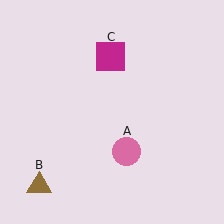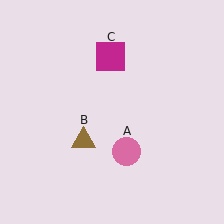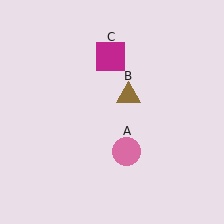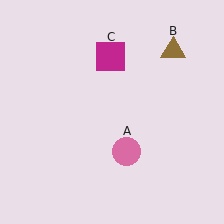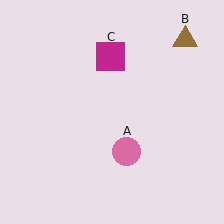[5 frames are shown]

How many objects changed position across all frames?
1 object changed position: brown triangle (object B).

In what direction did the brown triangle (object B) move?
The brown triangle (object B) moved up and to the right.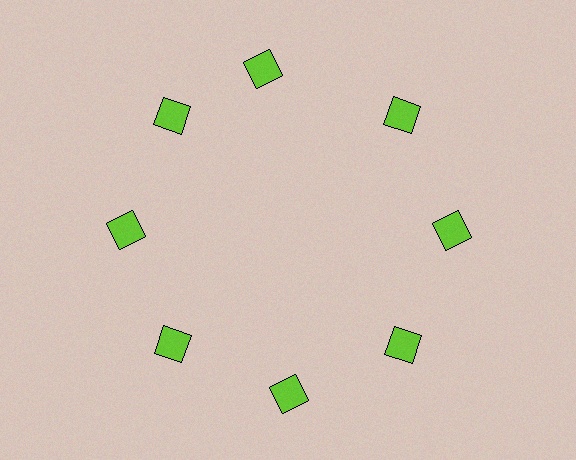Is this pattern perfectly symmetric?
No. The 8 lime squares are arranged in a ring, but one element near the 12 o'clock position is rotated out of alignment along the ring, breaking the 8-fold rotational symmetry.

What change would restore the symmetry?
The symmetry would be restored by rotating it back into even spacing with its neighbors so that all 8 squares sit at equal angles and equal distance from the center.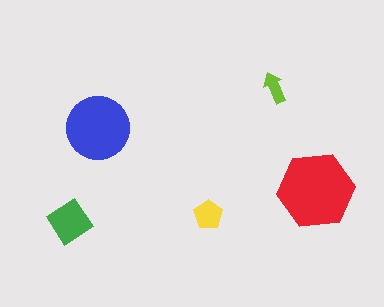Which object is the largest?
The red hexagon.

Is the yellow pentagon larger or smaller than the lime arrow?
Larger.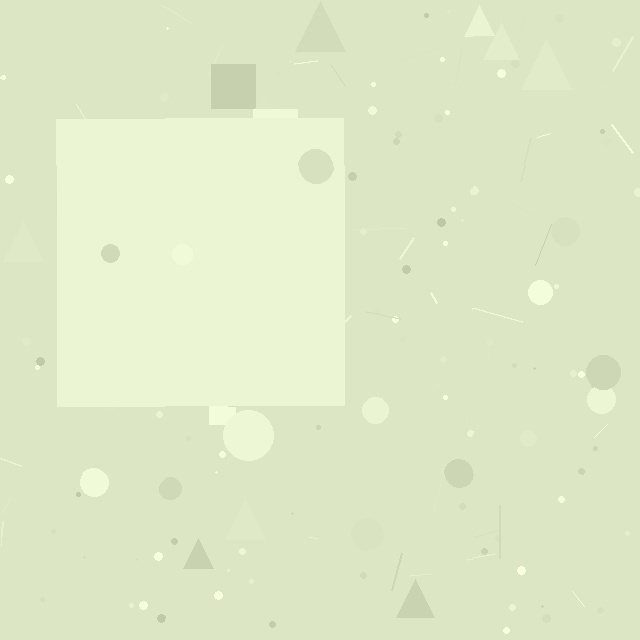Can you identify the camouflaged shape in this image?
The camouflaged shape is a square.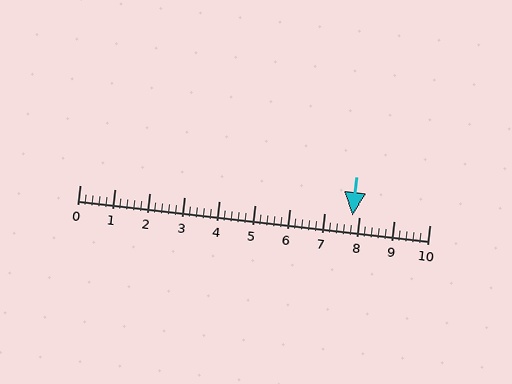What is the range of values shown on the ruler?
The ruler shows values from 0 to 10.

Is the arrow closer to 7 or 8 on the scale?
The arrow is closer to 8.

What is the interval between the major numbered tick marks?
The major tick marks are spaced 1 units apart.